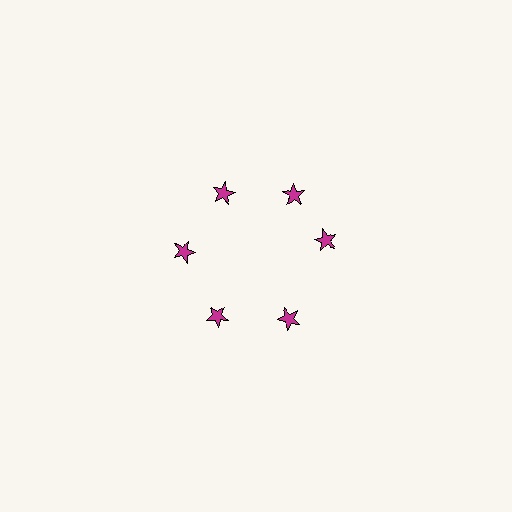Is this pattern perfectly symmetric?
No. The 6 magenta stars are arranged in a ring, but one element near the 3 o'clock position is rotated out of alignment along the ring, breaking the 6-fold rotational symmetry.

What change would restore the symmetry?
The symmetry would be restored by rotating it back into even spacing with its neighbors so that all 6 stars sit at equal angles and equal distance from the center.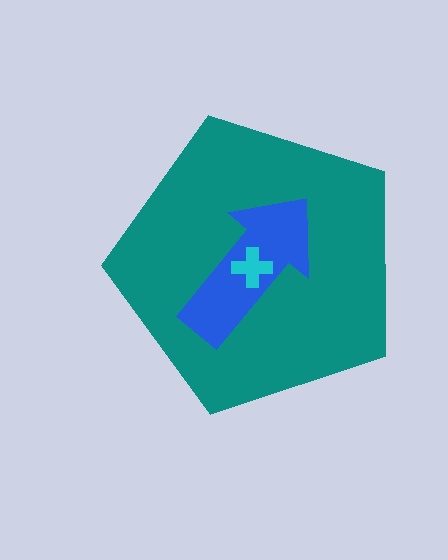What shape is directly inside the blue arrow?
The cyan cross.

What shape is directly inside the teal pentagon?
The blue arrow.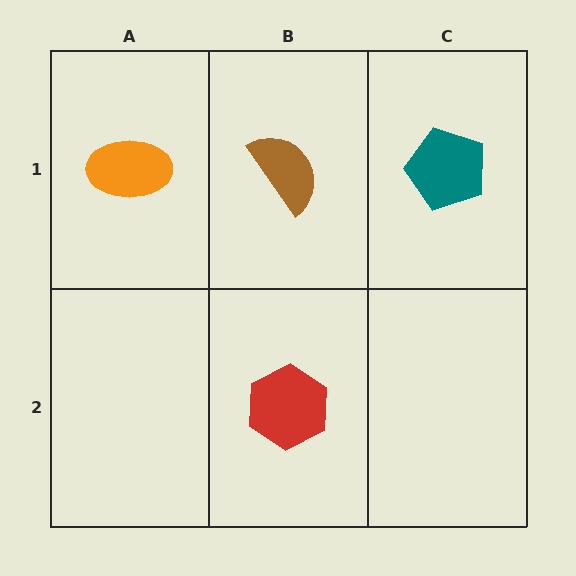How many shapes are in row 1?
3 shapes.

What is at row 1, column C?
A teal pentagon.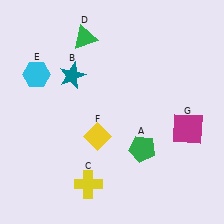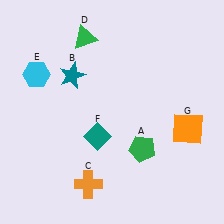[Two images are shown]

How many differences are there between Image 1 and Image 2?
There are 3 differences between the two images.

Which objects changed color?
C changed from yellow to orange. F changed from yellow to teal. G changed from magenta to orange.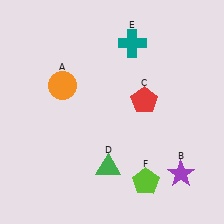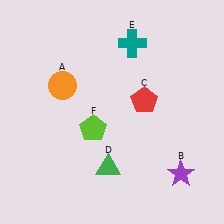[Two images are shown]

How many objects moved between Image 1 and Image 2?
1 object moved between the two images.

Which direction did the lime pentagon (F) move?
The lime pentagon (F) moved up.